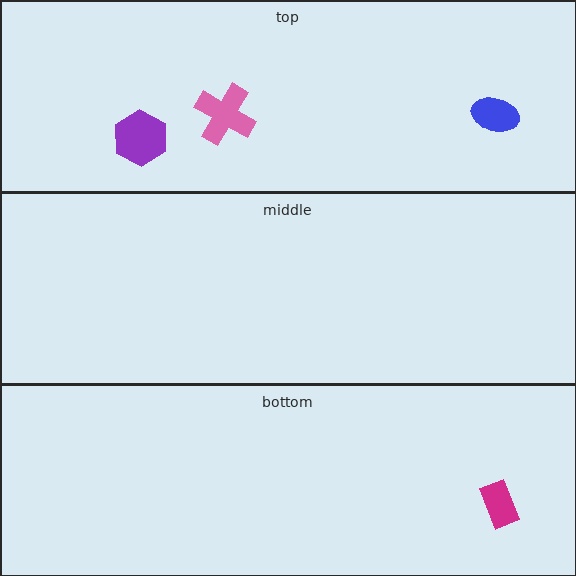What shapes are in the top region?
The blue ellipse, the pink cross, the purple hexagon.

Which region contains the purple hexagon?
The top region.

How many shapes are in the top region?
3.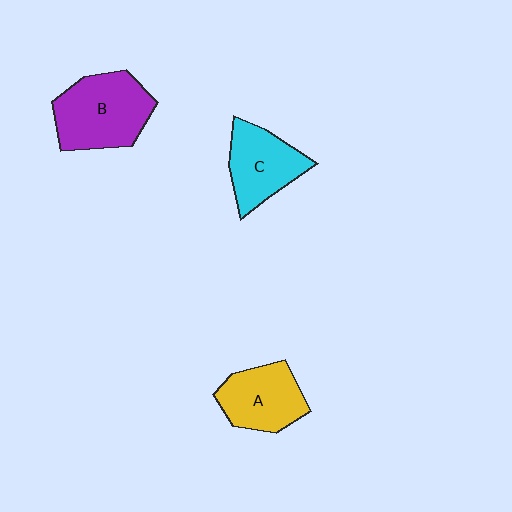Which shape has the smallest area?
Shape C (cyan).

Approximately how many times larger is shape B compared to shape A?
Approximately 1.3 times.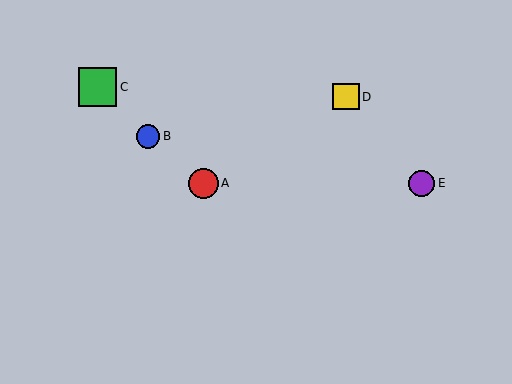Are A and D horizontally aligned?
No, A is at y≈183 and D is at y≈97.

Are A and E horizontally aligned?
Yes, both are at y≈183.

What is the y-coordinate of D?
Object D is at y≈97.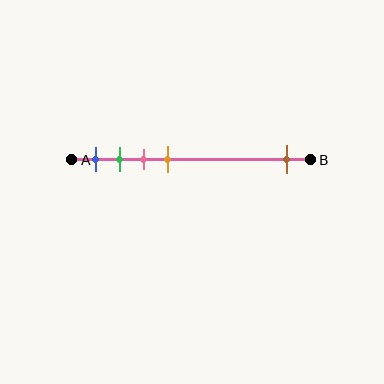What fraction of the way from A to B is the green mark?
The green mark is approximately 20% (0.2) of the way from A to B.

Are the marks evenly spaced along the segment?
No, the marks are not evenly spaced.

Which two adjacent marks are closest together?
The green and pink marks are the closest adjacent pair.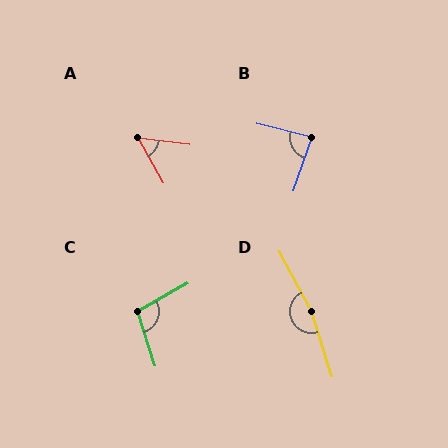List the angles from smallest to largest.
A (54°), B (85°), C (102°), D (169°).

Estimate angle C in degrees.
Approximately 102 degrees.